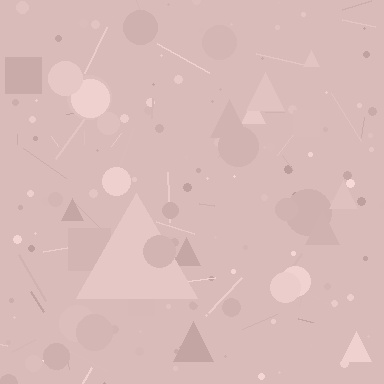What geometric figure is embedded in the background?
A triangle is embedded in the background.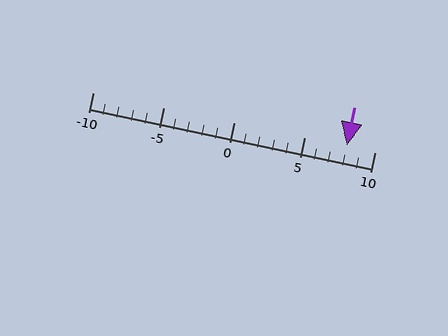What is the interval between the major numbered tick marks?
The major tick marks are spaced 5 units apart.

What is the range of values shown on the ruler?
The ruler shows values from -10 to 10.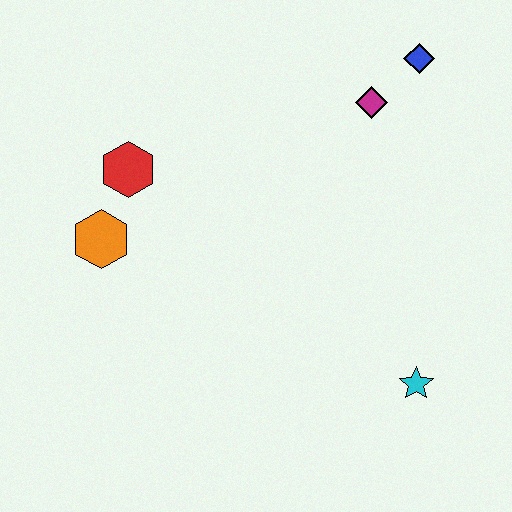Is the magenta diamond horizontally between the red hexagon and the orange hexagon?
No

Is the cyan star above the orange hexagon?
No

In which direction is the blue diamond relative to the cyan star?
The blue diamond is above the cyan star.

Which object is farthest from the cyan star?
The red hexagon is farthest from the cyan star.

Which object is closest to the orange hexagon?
The red hexagon is closest to the orange hexagon.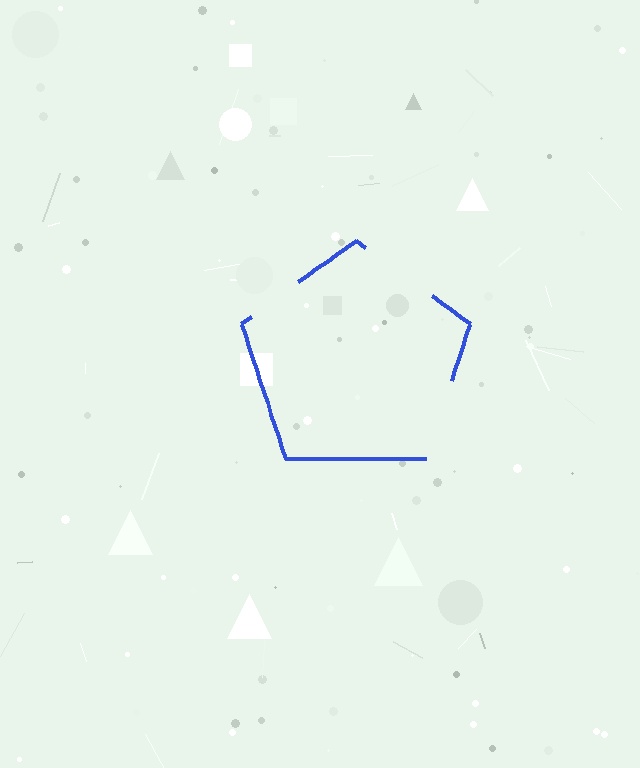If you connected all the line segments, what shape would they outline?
They would outline a pentagon.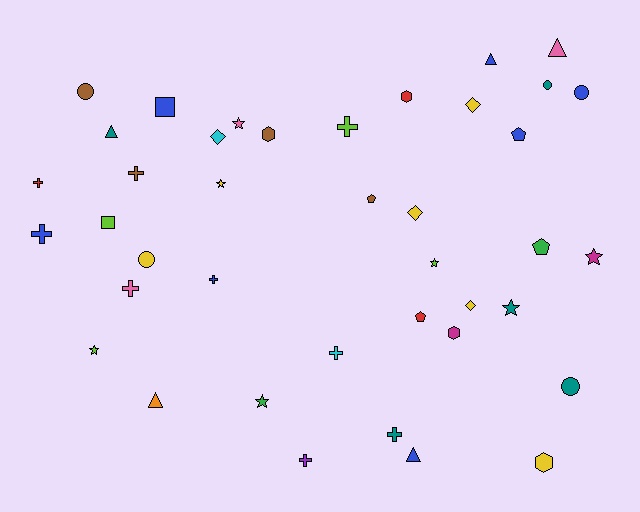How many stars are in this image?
There are 7 stars.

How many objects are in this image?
There are 40 objects.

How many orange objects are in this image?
There is 1 orange object.